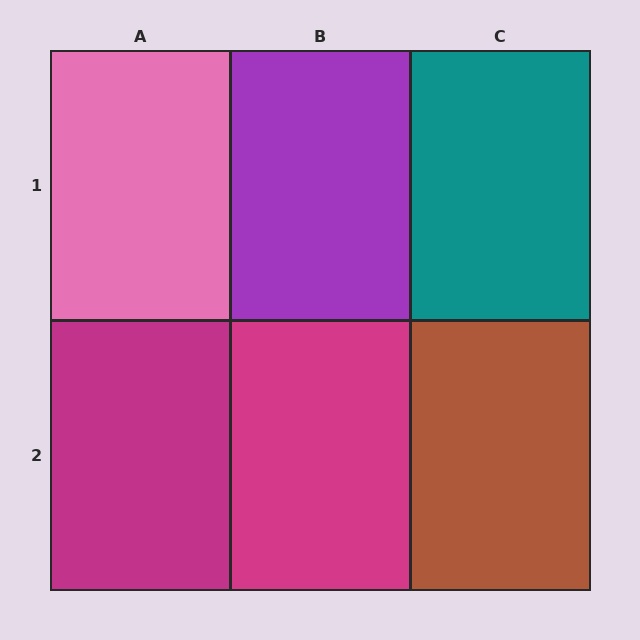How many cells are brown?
1 cell is brown.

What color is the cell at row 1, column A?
Pink.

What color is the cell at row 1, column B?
Purple.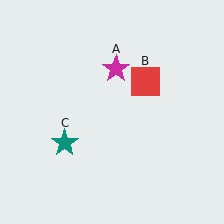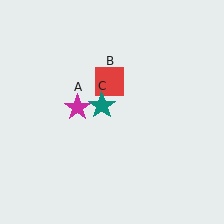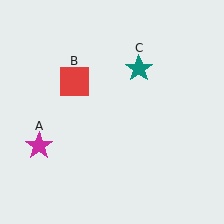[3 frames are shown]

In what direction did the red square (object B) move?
The red square (object B) moved left.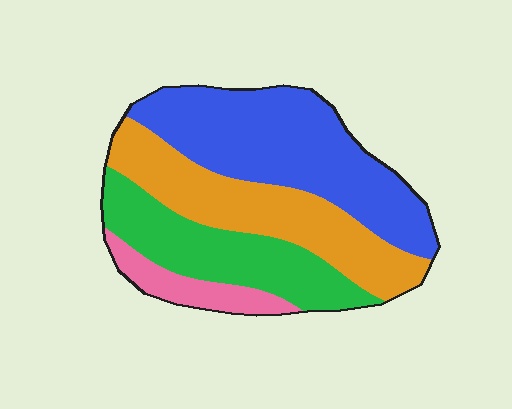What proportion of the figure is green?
Green takes up about one quarter (1/4) of the figure.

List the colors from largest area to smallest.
From largest to smallest: blue, orange, green, pink.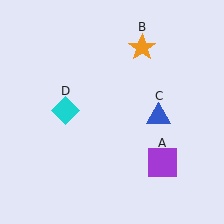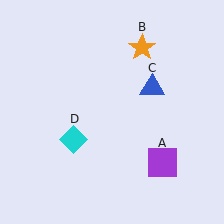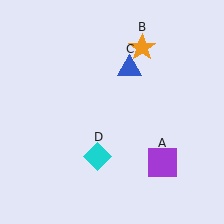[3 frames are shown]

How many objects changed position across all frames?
2 objects changed position: blue triangle (object C), cyan diamond (object D).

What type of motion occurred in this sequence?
The blue triangle (object C), cyan diamond (object D) rotated counterclockwise around the center of the scene.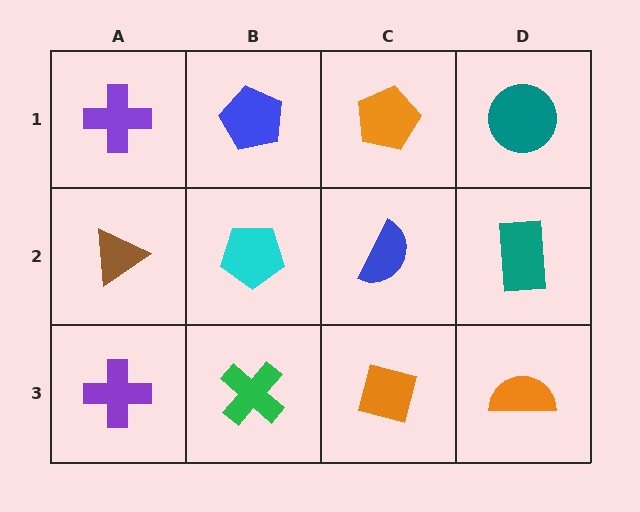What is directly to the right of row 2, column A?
A cyan pentagon.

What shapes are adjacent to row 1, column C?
A blue semicircle (row 2, column C), a blue pentagon (row 1, column B), a teal circle (row 1, column D).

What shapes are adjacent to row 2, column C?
An orange pentagon (row 1, column C), an orange square (row 3, column C), a cyan pentagon (row 2, column B), a teal rectangle (row 2, column D).